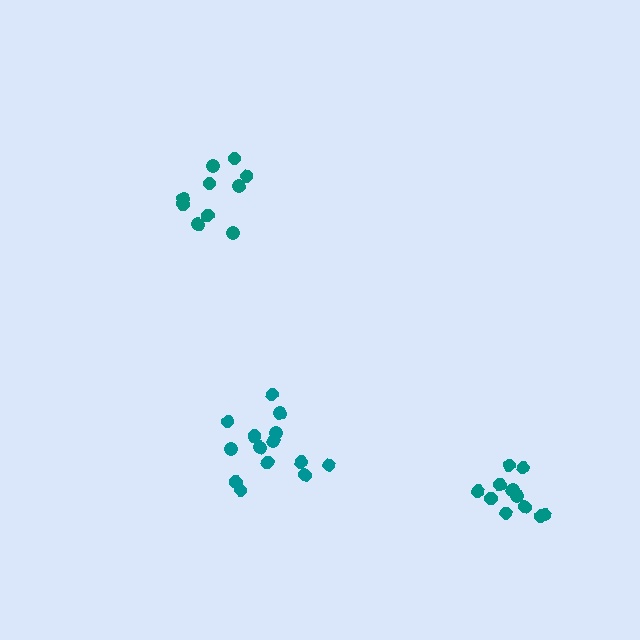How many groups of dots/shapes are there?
There are 3 groups.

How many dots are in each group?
Group 1: 10 dots, Group 2: 11 dots, Group 3: 14 dots (35 total).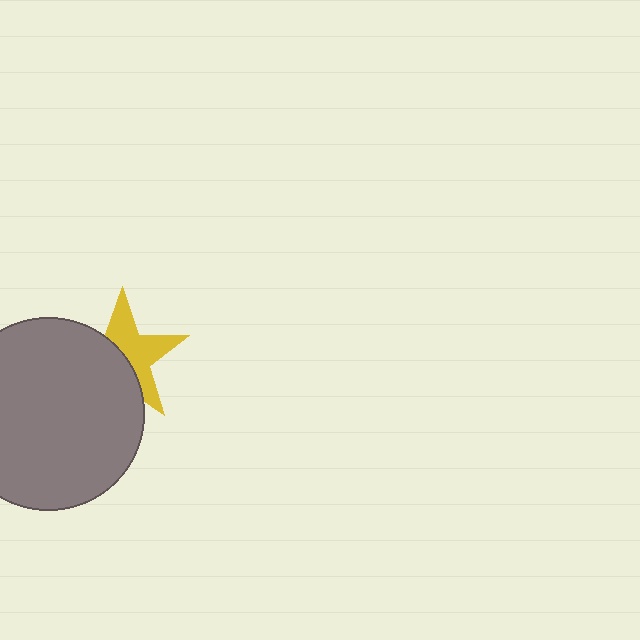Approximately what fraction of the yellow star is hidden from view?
Roughly 50% of the yellow star is hidden behind the gray circle.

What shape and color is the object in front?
The object in front is a gray circle.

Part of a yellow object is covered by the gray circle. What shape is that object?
It is a star.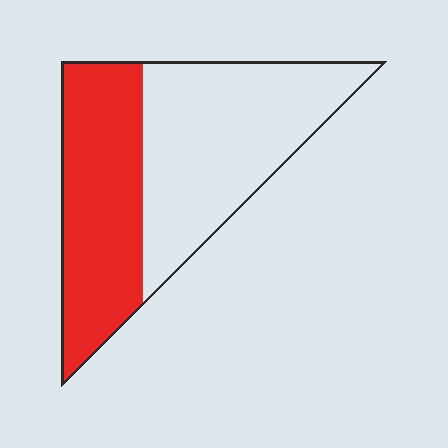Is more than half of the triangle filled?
No.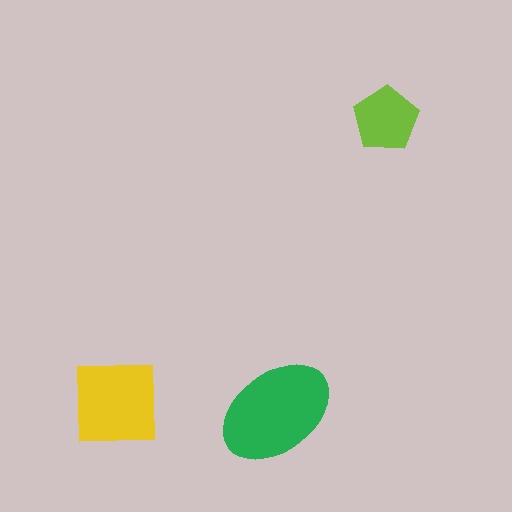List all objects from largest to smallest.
The green ellipse, the yellow square, the lime pentagon.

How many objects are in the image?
There are 3 objects in the image.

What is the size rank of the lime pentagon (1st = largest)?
3rd.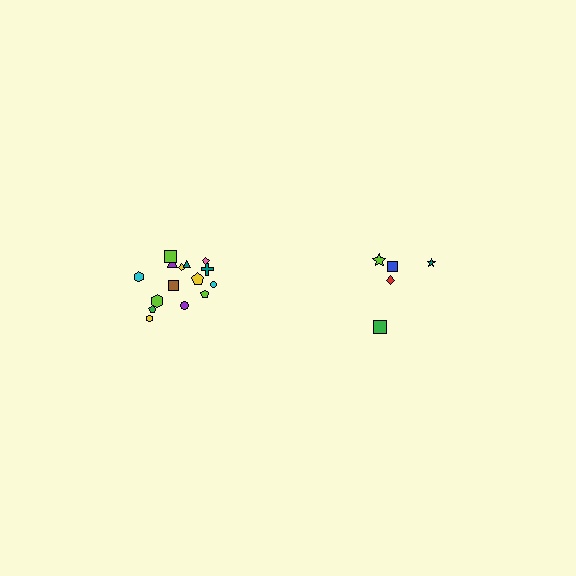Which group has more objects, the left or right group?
The left group.